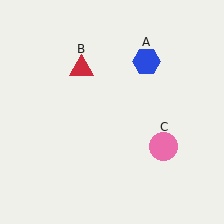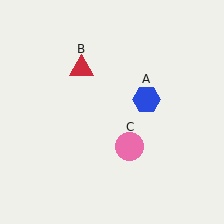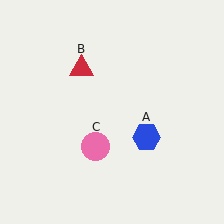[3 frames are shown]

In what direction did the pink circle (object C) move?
The pink circle (object C) moved left.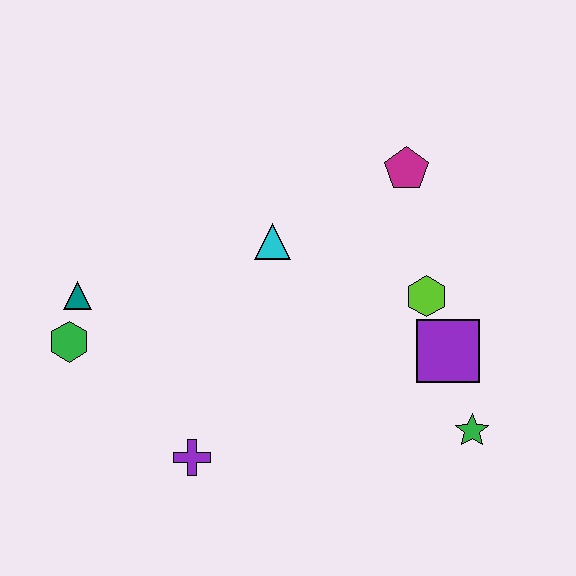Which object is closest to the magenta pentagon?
The lime hexagon is closest to the magenta pentagon.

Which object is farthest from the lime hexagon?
The green hexagon is farthest from the lime hexagon.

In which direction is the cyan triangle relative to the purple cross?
The cyan triangle is above the purple cross.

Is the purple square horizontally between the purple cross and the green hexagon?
No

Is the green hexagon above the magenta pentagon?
No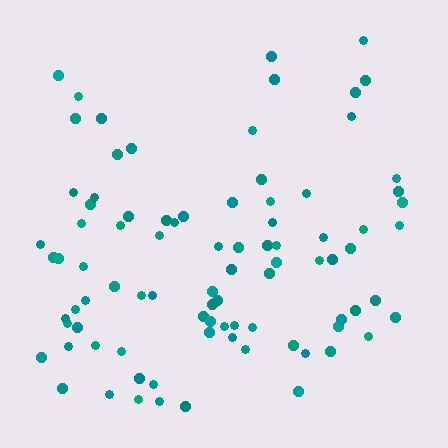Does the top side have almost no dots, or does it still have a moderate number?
Still a moderate number, just noticeably fewer than the bottom.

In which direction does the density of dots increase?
From top to bottom, with the bottom side densest.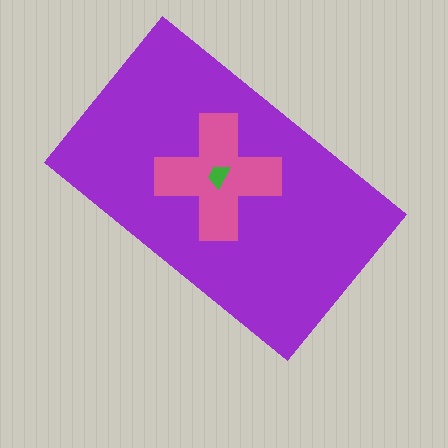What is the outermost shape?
The purple rectangle.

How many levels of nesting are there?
3.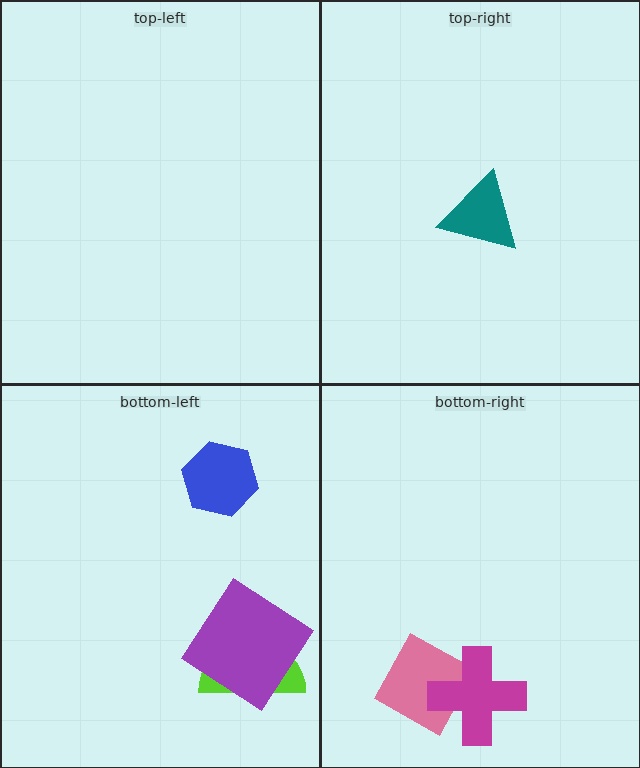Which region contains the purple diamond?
The bottom-left region.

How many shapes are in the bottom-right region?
2.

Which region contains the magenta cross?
The bottom-right region.